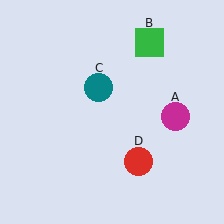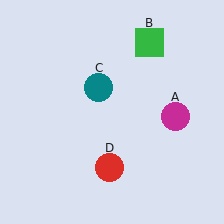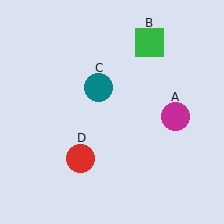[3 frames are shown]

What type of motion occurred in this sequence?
The red circle (object D) rotated clockwise around the center of the scene.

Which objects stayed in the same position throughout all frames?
Magenta circle (object A) and green square (object B) and teal circle (object C) remained stationary.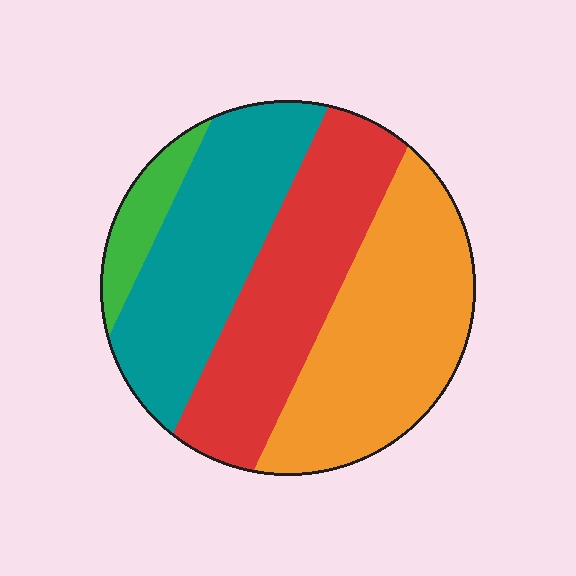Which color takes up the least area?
Green, at roughly 5%.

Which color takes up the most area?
Orange, at roughly 35%.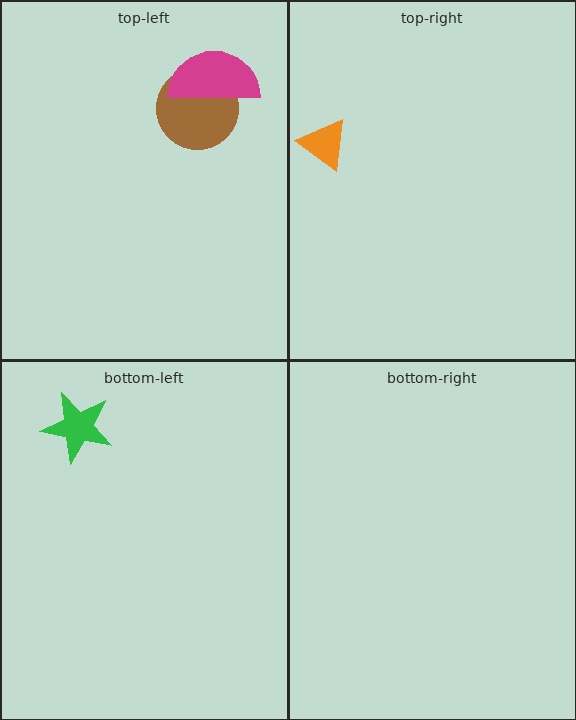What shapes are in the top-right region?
The orange triangle.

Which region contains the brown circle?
The top-left region.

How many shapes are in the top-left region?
2.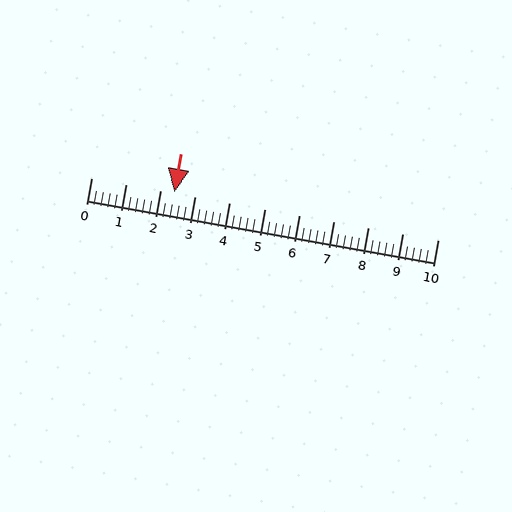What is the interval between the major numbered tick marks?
The major tick marks are spaced 1 units apart.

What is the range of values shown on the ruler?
The ruler shows values from 0 to 10.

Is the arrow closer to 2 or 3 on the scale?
The arrow is closer to 2.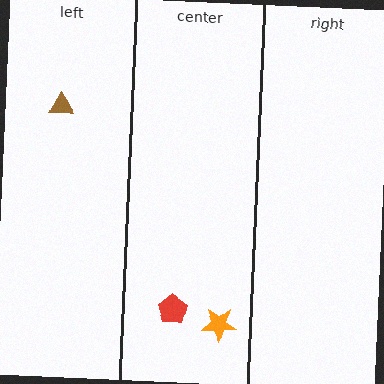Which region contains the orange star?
The center region.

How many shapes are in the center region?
2.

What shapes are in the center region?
The red pentagon, the orange star.